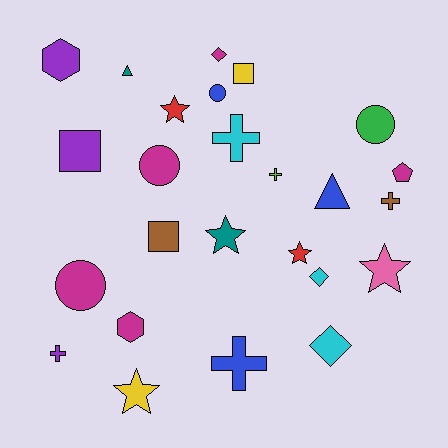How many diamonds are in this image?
There are 3 diamonds.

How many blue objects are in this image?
There are 3 blue objects.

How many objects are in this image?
There are 25 objects.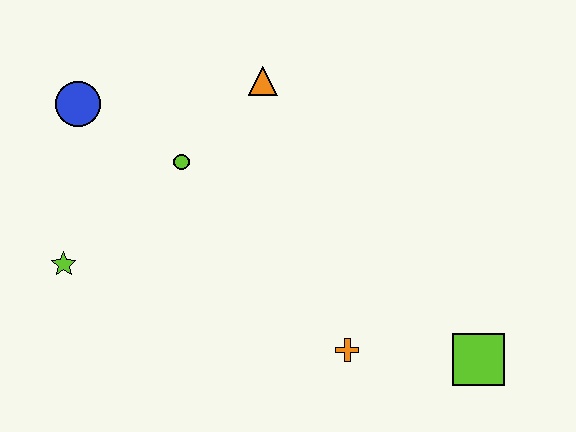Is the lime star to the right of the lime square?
No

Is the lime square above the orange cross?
No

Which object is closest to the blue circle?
The lime circle is closest to the blue circle.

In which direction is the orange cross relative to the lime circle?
The orange cross is below the lime circle.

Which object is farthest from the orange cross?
The blue circle is farthest from the orange cross.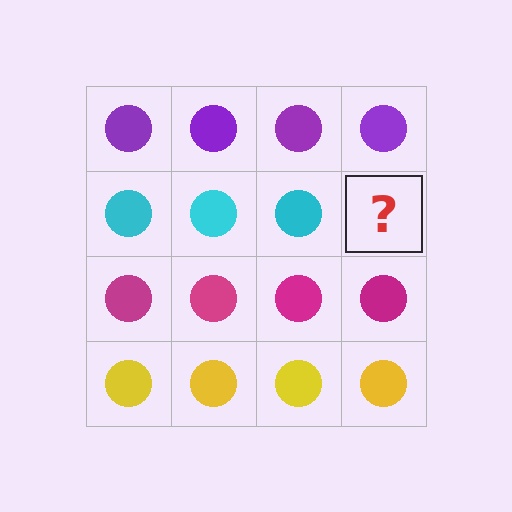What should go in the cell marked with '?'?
The missing cell should contain a cyan circle.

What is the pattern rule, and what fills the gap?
The rule is that each row has a consistent color. The gap should be filled with a cyan circle.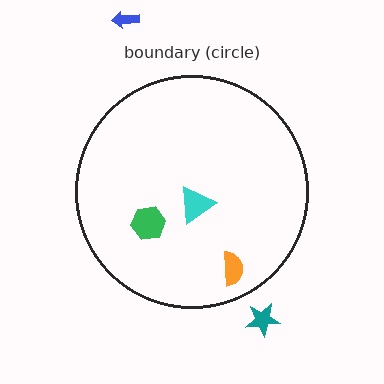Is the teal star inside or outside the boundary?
Outside.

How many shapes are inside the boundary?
3 inside, 2 outside.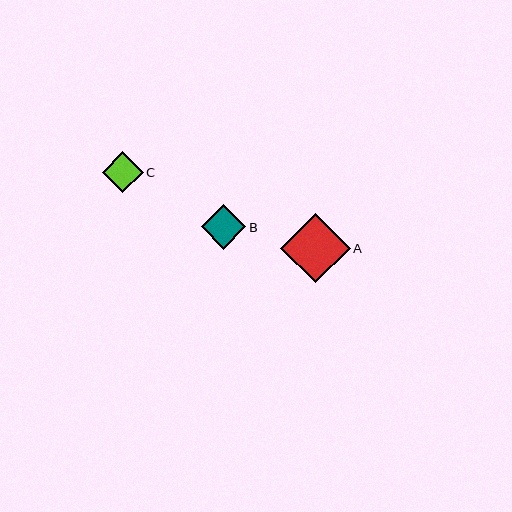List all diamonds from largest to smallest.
From largest to smallest: A, B, C.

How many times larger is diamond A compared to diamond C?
Diamond A is approximately 1.7 times the size of diamond C.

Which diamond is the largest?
Diamond A is the largest with a size of approximately 70 pixels.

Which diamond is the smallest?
Diamond C is the smallest with a size of approximately 41 pixels.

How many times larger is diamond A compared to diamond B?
Diamond A is approximately 1.6 times the size of diamond B.